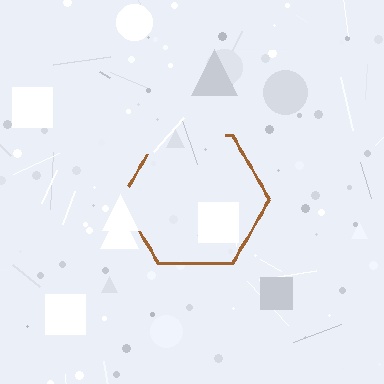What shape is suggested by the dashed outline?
The dashed outline suggests a hexagon.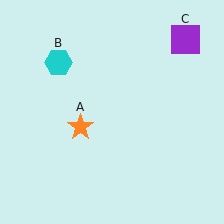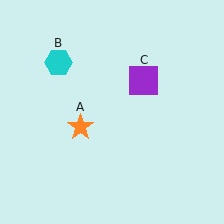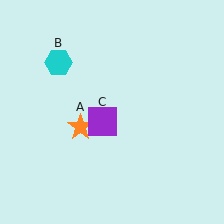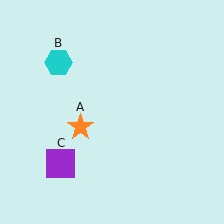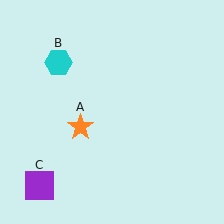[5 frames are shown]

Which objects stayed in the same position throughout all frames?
Orange star (object A) and cyan hexagon (object B) remained stationary.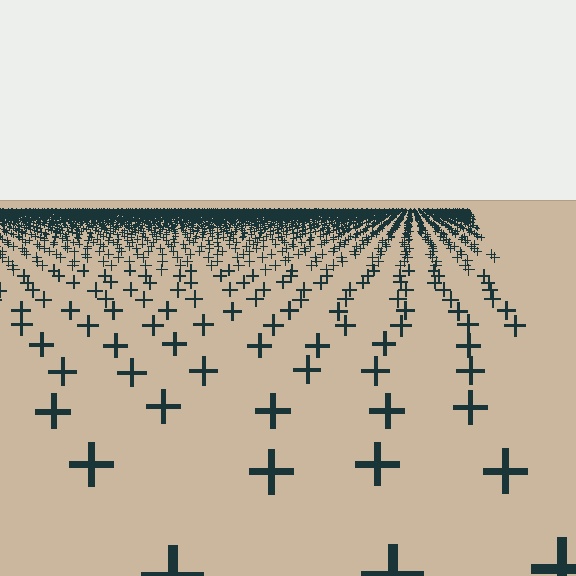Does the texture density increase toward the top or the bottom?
Density increases toward the top.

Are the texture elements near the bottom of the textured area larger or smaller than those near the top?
Larger. Near the bottom, elements are closer to the viewer and appear at a bigger on-screen size.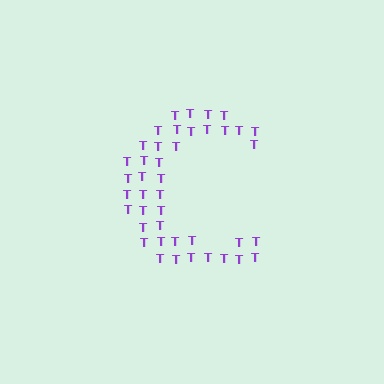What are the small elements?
The small elements are letter T's.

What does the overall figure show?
The overall figure shows the letter C.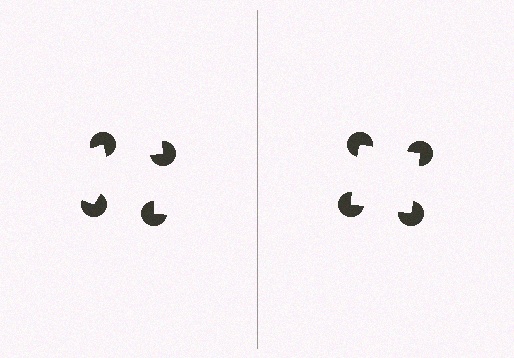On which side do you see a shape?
An illusory square appears on the right side. On the left side the wedge cuts are rotated, so no coherent shape forms.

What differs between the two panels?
The pac-man discs are positioned identically on both sides; only the wedge orientations differ. On the right they align to a square; on the left they are misaligned.